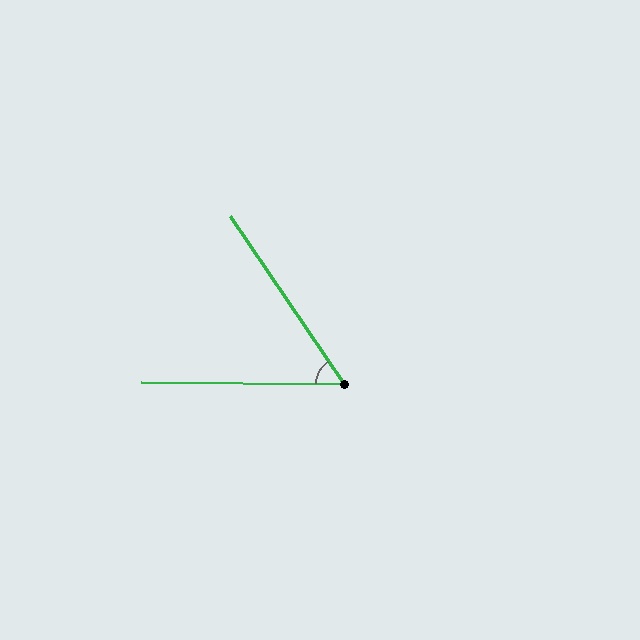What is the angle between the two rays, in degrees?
Approximately 55 degrees.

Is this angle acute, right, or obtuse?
It is acute.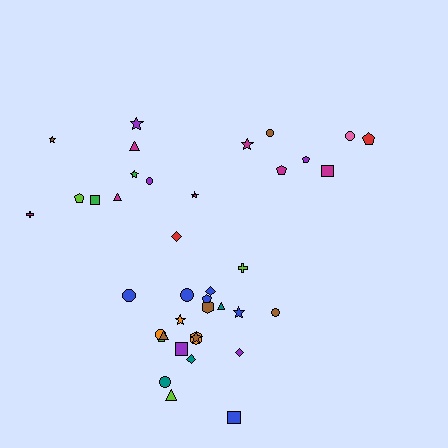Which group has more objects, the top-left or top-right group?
The top-left group.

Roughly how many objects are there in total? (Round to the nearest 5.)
Roughly 40 objects in total.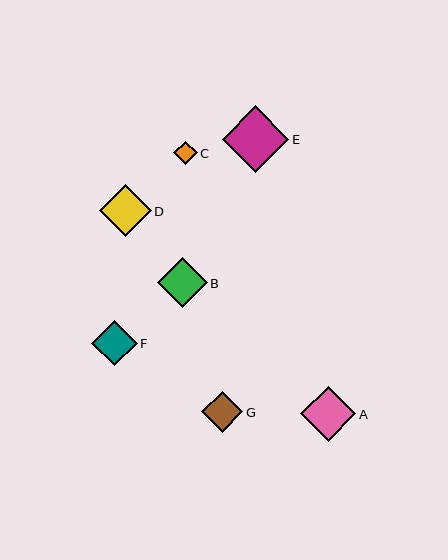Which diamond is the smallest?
Diamond C is the smallest with a size of approximately 23 pixels.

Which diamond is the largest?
Diamond E is the largest with a size of approximately 67 pixels.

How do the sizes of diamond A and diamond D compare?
Diamond A and diamond D are approximately the same size.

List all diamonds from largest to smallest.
From largest to smallest: E, A, D, B, F, G, C.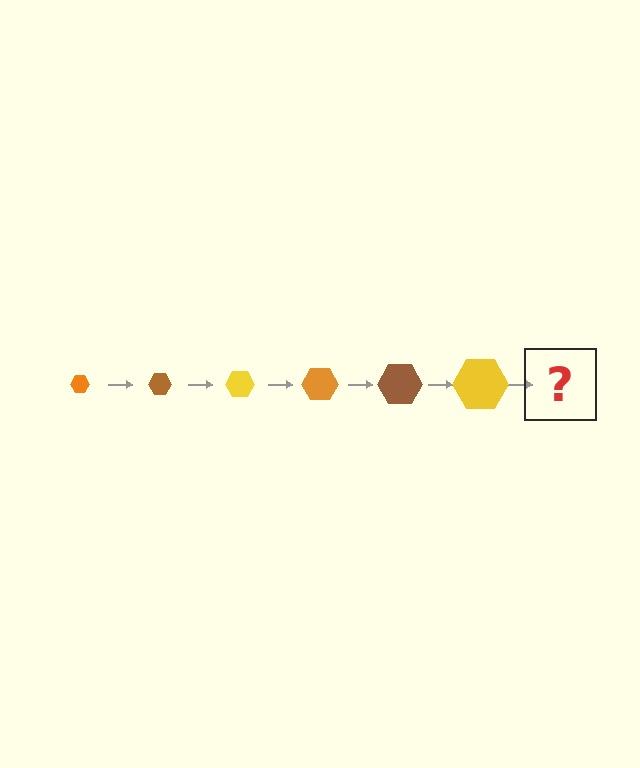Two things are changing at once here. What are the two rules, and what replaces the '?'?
The two rules are that the hexagon grows larger each step and the color cycles through orange, brown, and yellow. The '?' should be an orange hexagon, larger than the previous one.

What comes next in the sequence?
The next element should be an orange hexagon, larger than the previous one.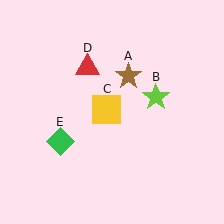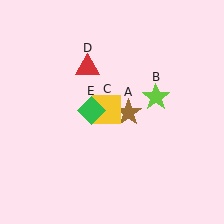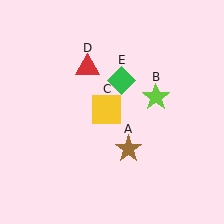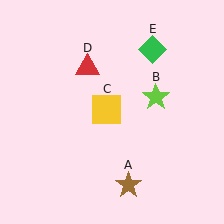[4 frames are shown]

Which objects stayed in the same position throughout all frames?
Lime star (object B) and yellow square (object C) and red triangle (object D) remained stationary.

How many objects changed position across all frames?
2 objects changed position: brown star (object A), green diamond (object E).